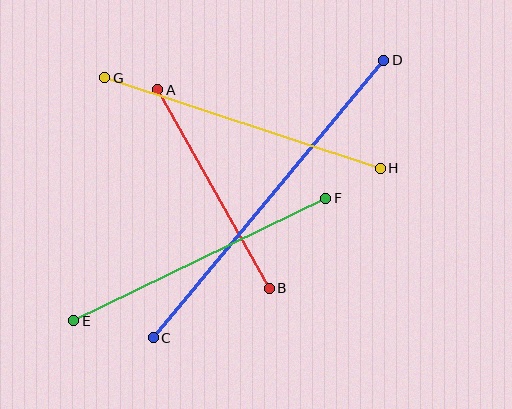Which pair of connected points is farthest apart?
Points C and D are farthest apart.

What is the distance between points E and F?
The distance is approximately 280 pixels.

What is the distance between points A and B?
The distance is approximately 227 pixels.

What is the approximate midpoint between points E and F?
The midpoint is at approximately (200, 260) pixels.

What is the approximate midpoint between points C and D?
The midpoint is at approximately (269, 199) pixels.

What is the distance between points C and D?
The distance is approximately 361 pixels.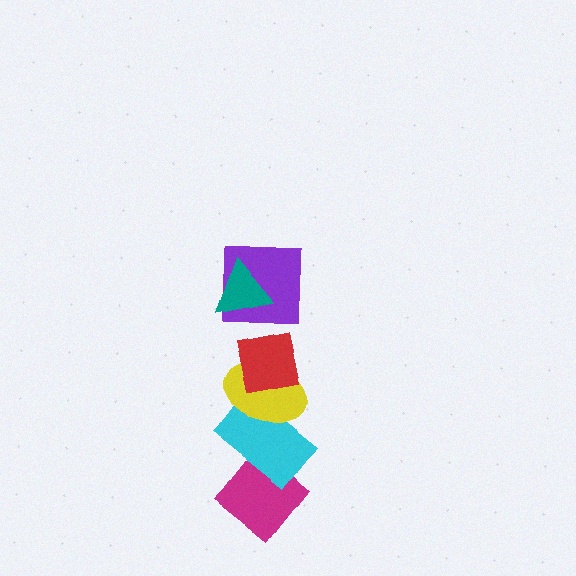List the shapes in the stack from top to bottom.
From top to bottom: the teal triangle, the purple square, the red square, the yellow ellipse, the cyan rectangle, the magenta diamond.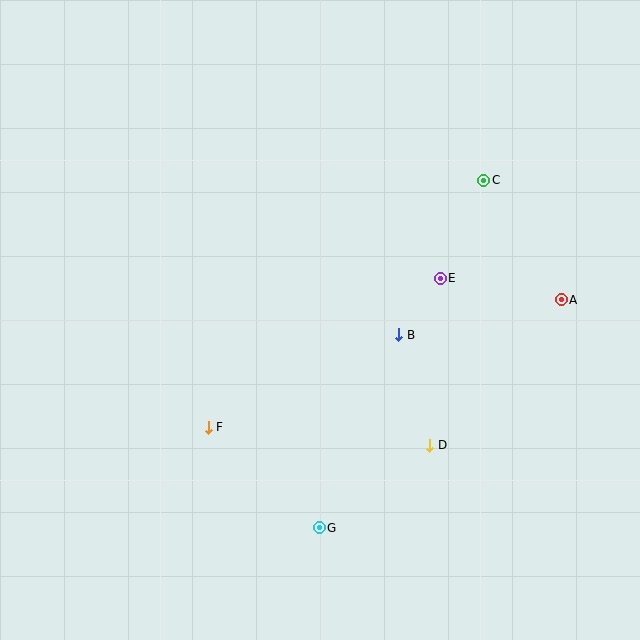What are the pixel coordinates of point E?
Point E is at (440, 278).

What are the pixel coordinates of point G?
Point G is at (319, 528).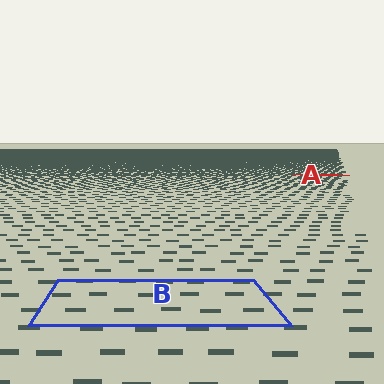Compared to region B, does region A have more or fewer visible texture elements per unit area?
Region A has more texture elements per unit area — they are packed more densely because it is farther away.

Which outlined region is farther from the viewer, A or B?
Region A is farther from the viewer — the texture elements inside it appear smaller and more densely packed.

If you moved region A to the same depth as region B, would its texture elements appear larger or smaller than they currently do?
They would appear larger. At a closer depth, the same texture elements are projected at a bigger on-screen size.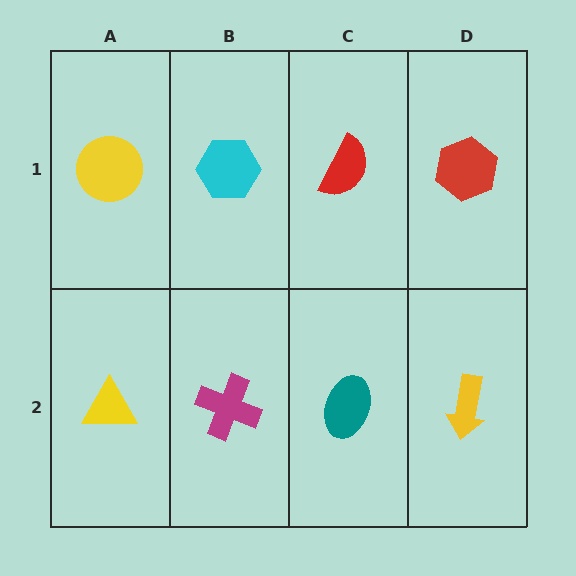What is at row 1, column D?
A red hexagon.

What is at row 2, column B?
A magenta cross.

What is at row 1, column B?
A cyan hexagon.